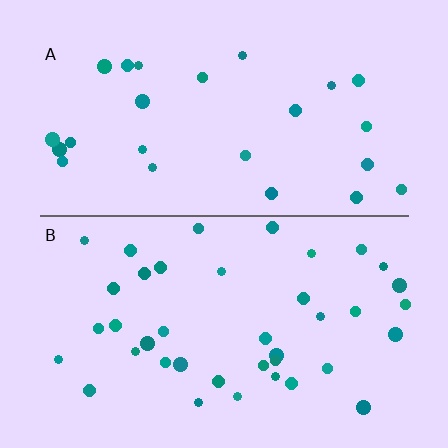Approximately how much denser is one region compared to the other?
Approximately 1.6× — region B over region A.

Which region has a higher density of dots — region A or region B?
B (the bottom).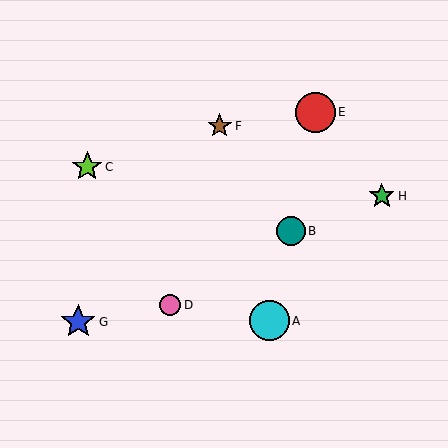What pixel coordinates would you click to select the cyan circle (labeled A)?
Click at (269, 321) to select the cyan circle A.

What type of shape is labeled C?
Shape C is a lime star.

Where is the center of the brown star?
The center of the brown star is at (220, 126).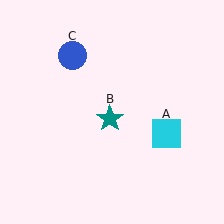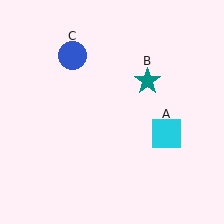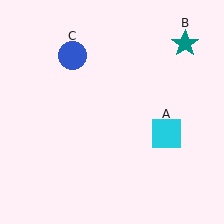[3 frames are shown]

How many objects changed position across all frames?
1 object changed position: teal star (object B).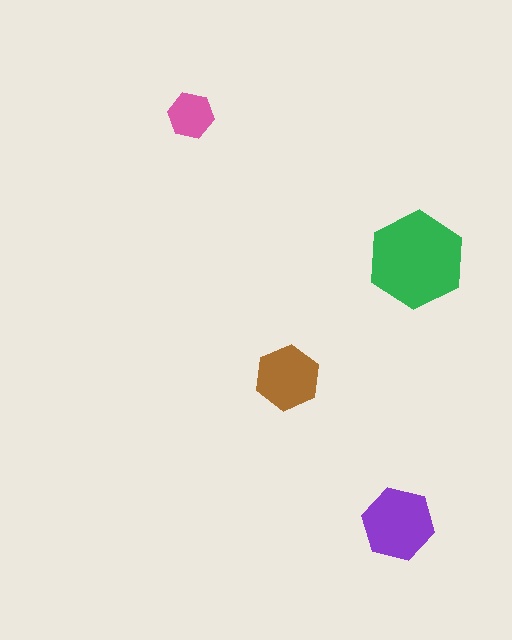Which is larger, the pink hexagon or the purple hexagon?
The purple one.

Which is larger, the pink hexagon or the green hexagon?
The green one.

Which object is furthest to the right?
The green hexagon is rightmost.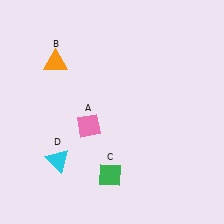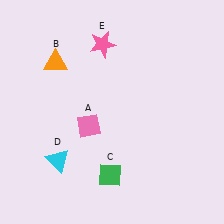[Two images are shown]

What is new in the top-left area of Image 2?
A pink star (E) was added in the top-left area of Image 2.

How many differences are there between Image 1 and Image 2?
There is 1 difference between the two images.